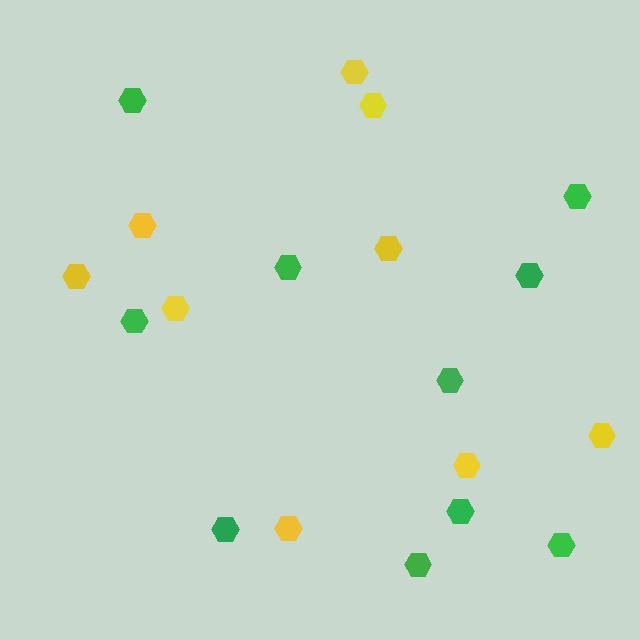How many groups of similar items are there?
There are 2 groups: one group of green hexagons (10) and one group of yellow hexagons (9).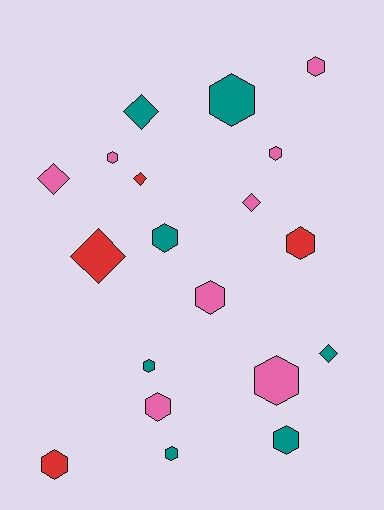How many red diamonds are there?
There are 2 red diamonds.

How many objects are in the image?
There are 19 objects.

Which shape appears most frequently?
Hexagon, with 13 objects.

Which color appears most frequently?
Pink, with 8 objects.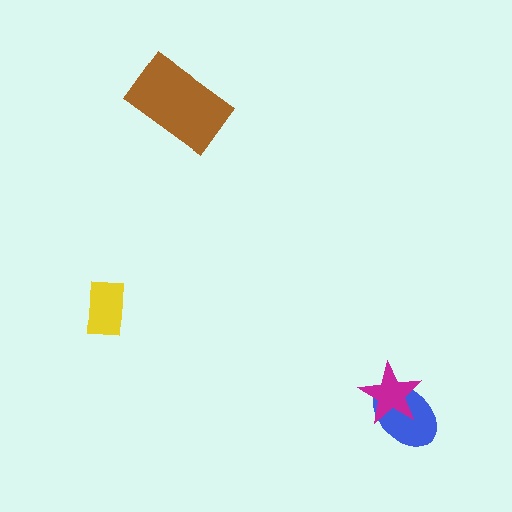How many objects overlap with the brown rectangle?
0 objects overlap with the brown rectangle.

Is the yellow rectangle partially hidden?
No, no other shape covers it.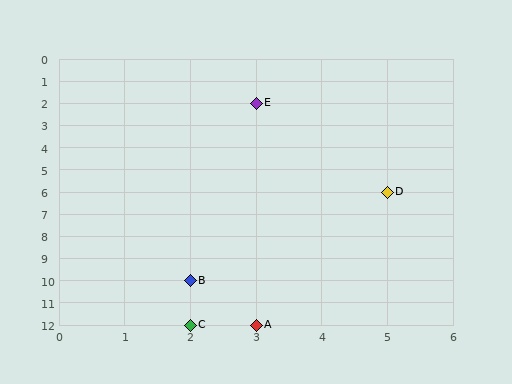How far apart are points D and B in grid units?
Points D and B are 3 columns and 4 rows apart (about 5.0 grid units diagonally).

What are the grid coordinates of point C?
Point C is at grid coordinates (2, 12).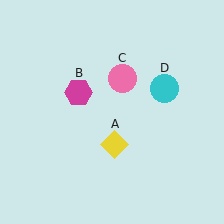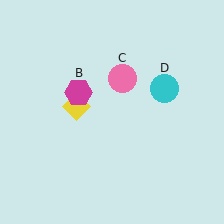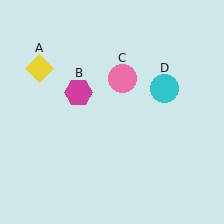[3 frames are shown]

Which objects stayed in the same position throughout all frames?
Magenta hexagon (object B) and pink circle (object C) and cyan circle (object D) remained stationary.